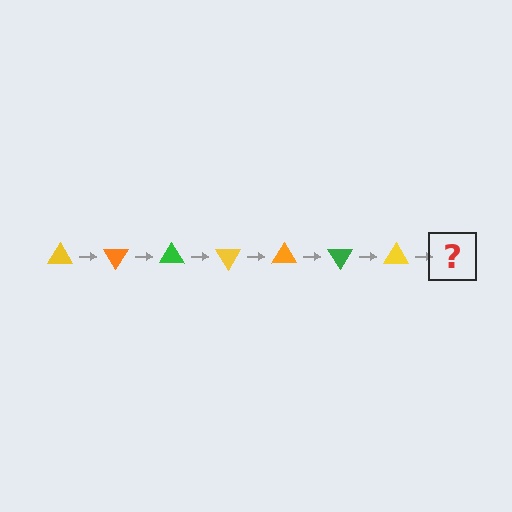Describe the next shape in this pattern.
It should be an orange triangle, rotated 420 degrees from the start.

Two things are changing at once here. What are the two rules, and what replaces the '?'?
The two rules are that it rotates 60 degrees each step and the color cycles through yellow, orange, and green. The '?' should be an orange triangle, rotated 420 degrees from the start.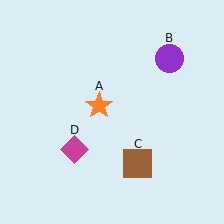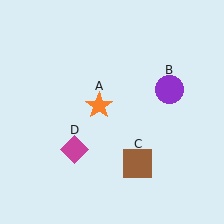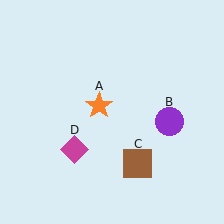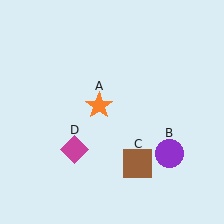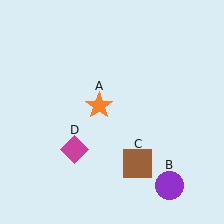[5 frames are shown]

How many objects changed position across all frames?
1 object changed position: purple circle (object B).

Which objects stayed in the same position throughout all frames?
Orange star (object A) and brown square (object C) and magenta diamond (object D) remained stationary.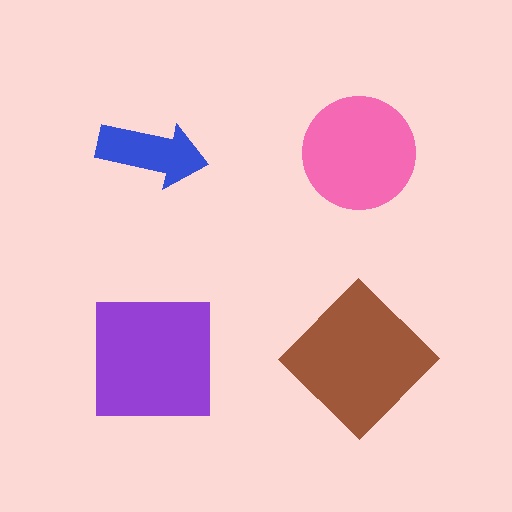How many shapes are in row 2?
2 shapes.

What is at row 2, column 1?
A purple square.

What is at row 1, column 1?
A blue arrow.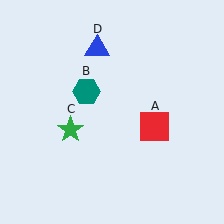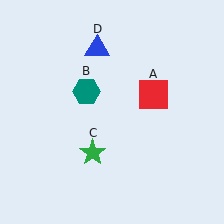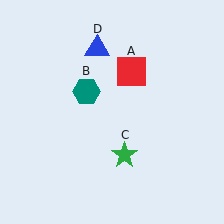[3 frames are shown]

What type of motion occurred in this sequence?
The red square (object A), green star (object C) rotated counterclockwise around the center of the scene.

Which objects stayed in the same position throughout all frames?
Teal hexagon (object B) and blue triangle (object D) remained stationary.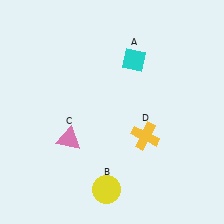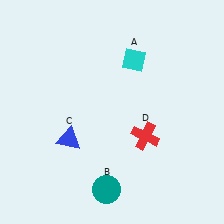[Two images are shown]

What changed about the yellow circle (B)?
In Image 1, B is yellow. In Image 2, it changed to teal.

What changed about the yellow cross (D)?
In Image 1, D is yellow. In Image 2, it changed to red.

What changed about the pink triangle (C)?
In Image 1, C is pink. In Image 2, it changed to blue.